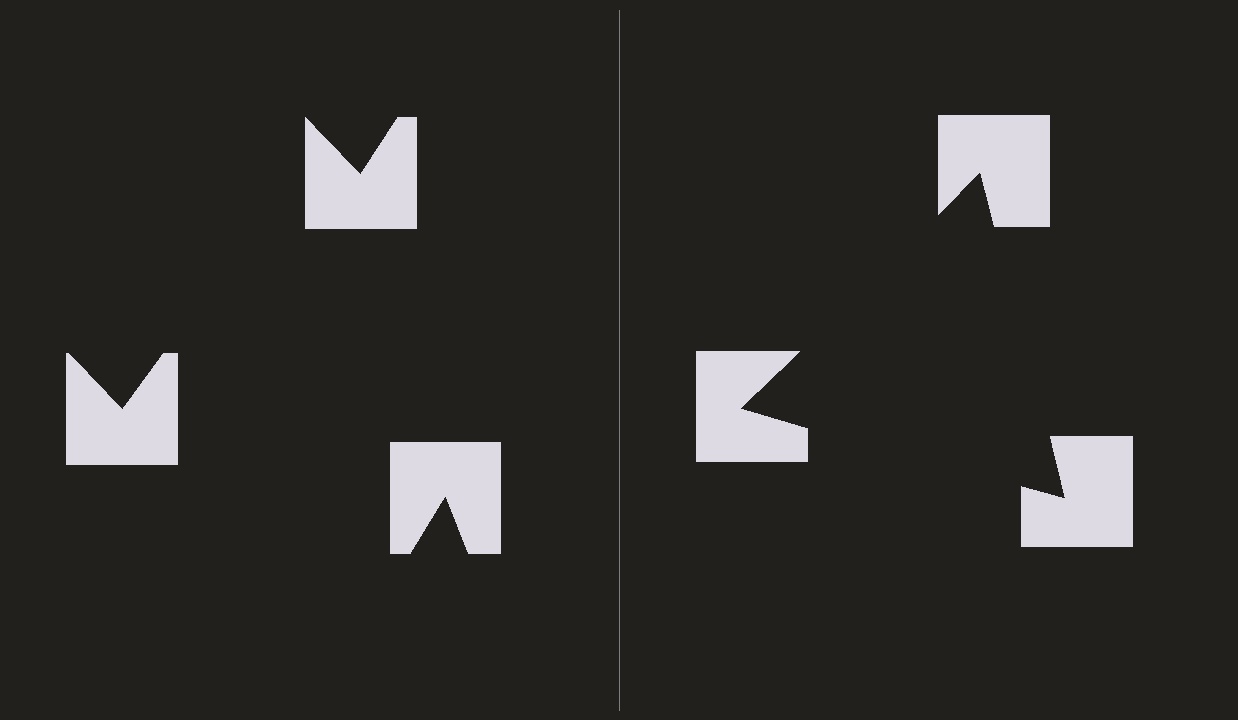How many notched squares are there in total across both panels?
6 — 3 on each side.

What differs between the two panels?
The notched squares are positioned identically on both sides; only the wedge orientations differ. On the right they align to a triangle; on the left they are misaligned.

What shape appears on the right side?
An illusory triangle.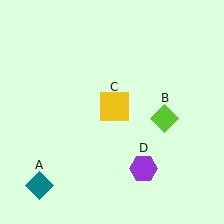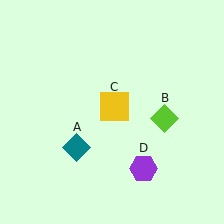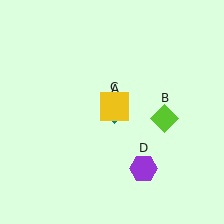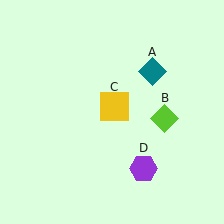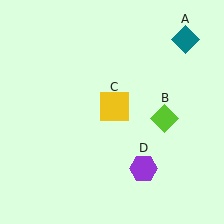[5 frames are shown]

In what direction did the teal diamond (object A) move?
The teal diamond (object A) moved up and to the right.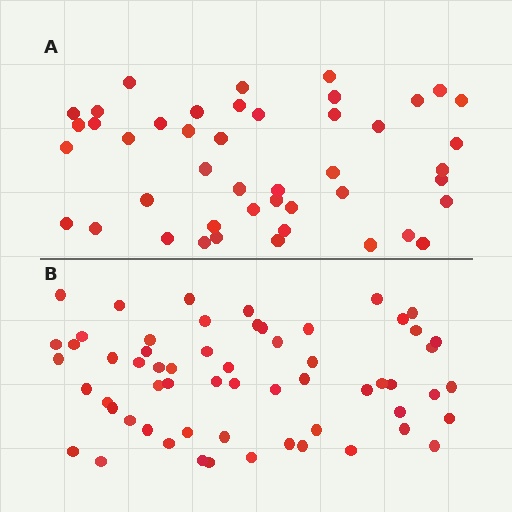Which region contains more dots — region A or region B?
Region B (the bottom region) has more dots.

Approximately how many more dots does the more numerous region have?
Region B has approximately 15 more dots than region A.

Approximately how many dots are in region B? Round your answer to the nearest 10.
About 60 dots.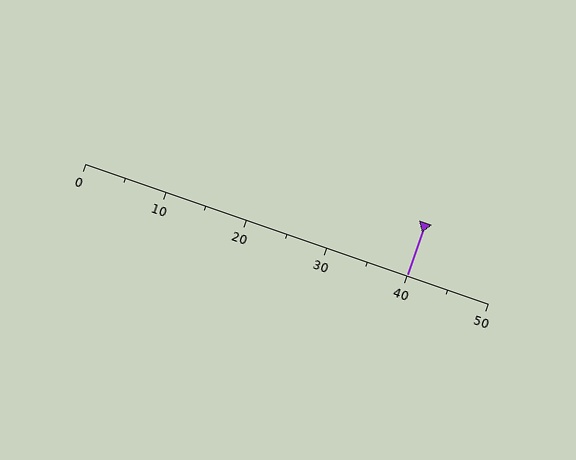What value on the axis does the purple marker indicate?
The marker indicates approximately 40.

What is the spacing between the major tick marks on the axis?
The major ticks are spaced 10 apart.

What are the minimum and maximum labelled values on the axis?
The axis runs from 0 to 50.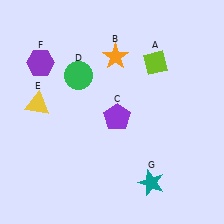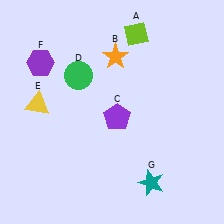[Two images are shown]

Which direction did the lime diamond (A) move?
The lime diamond (A) moved up.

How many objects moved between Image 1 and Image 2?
1 object moved between the two images.